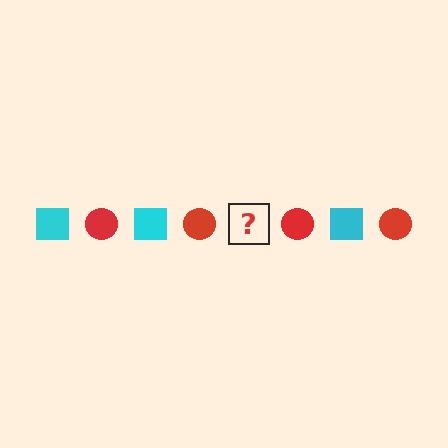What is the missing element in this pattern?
The missing element is a cyan square.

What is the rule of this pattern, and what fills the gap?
The rule is that the pattern alternates between cyan square and red circle. The gap should be filled with a cyan square.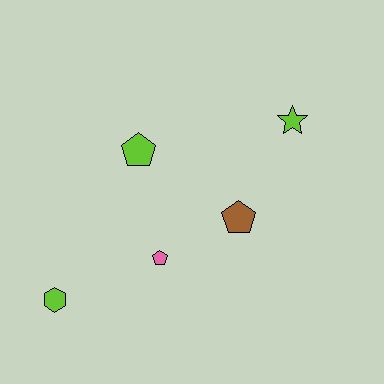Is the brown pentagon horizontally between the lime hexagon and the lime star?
Yes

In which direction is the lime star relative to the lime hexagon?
The lime star is to the right of the lime hexagon.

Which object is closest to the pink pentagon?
The brown pentagon is closest to the pink pentagon.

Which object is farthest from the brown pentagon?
The lime hexagon is farthest from the brown pentagon.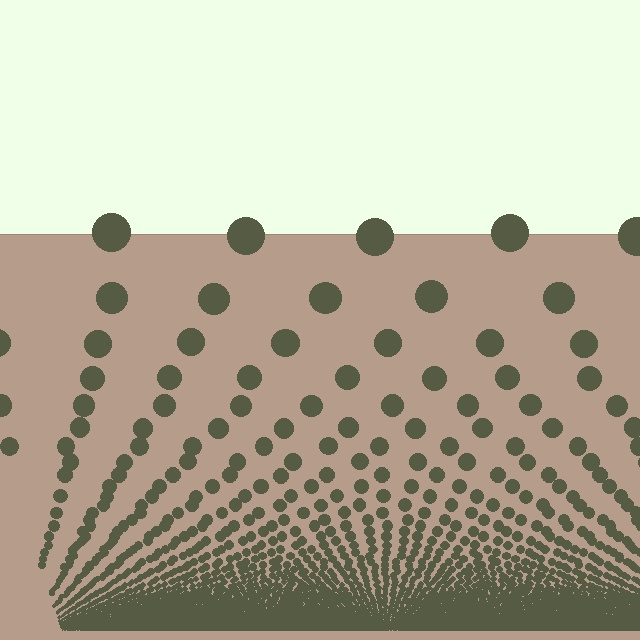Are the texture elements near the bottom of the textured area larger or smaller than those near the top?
Smaller. The gradient is inverted — elements near the bottom are smaller and denser.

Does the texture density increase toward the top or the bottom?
Density increases toward the bottom.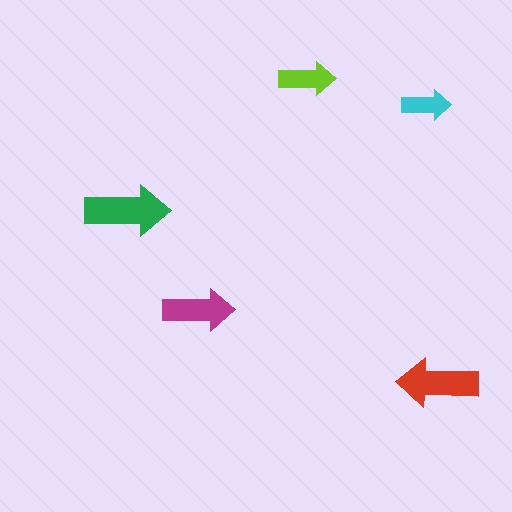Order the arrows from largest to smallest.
the green one, the red one, the magenta one, the lime one, the cyan one.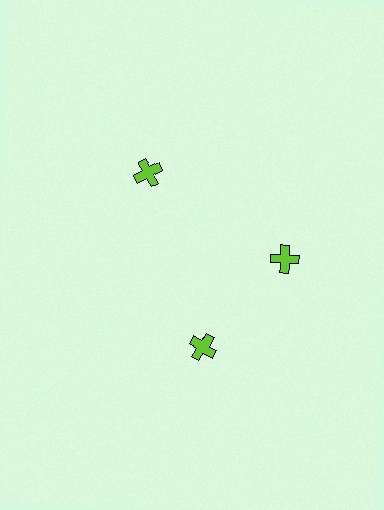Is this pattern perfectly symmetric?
No. The 3 lime crosses are arranged in a ring, but one element near the 7 o'clock position is rotated out of alignment along the ring, breaking the 3-fold rotational symmetry.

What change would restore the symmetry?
The symmetry would be restored by rotating it back into even spacing with its neighbors so that all 3 crosses sit at equal angles and equal distance from the center.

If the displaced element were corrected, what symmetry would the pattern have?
It would have 3-fold rotational symmetry — the pattern would map onto itself every 120 degrees.